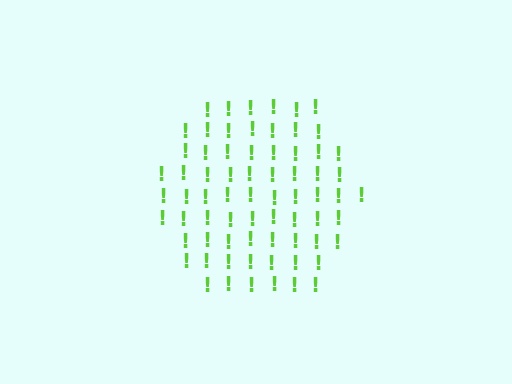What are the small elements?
The small elements are exclamation marks.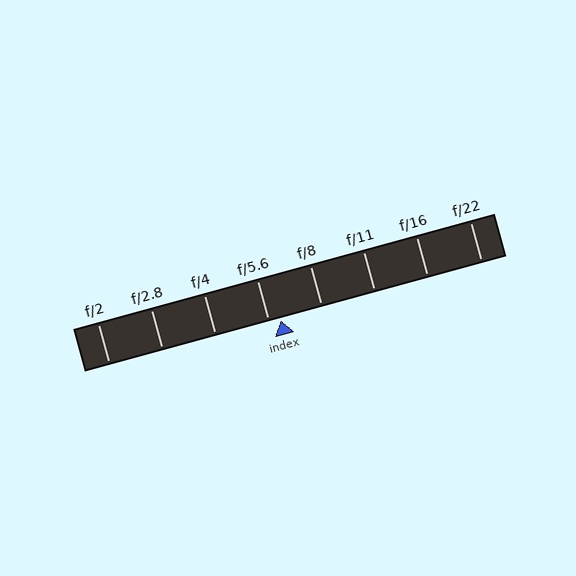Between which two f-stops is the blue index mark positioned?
The index mark is between f/5.6 and f/8.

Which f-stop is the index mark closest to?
The index mark is closest to f/5.6.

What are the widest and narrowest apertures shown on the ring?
The widest aperture shown is f/2 and the narrowest is f/22.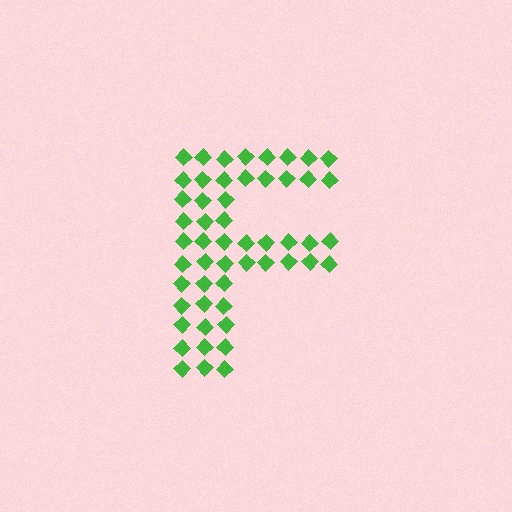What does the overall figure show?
The overall figure shows the letter F.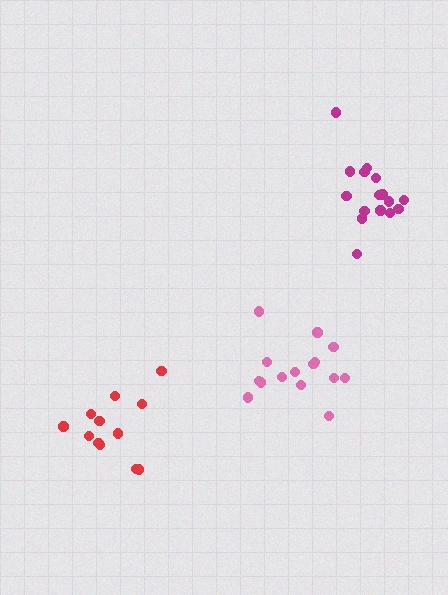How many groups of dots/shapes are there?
There are 3 groups.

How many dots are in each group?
Group 1: 15 dots, Group 2: 12 dots, Group 3: 16 dots (43 total).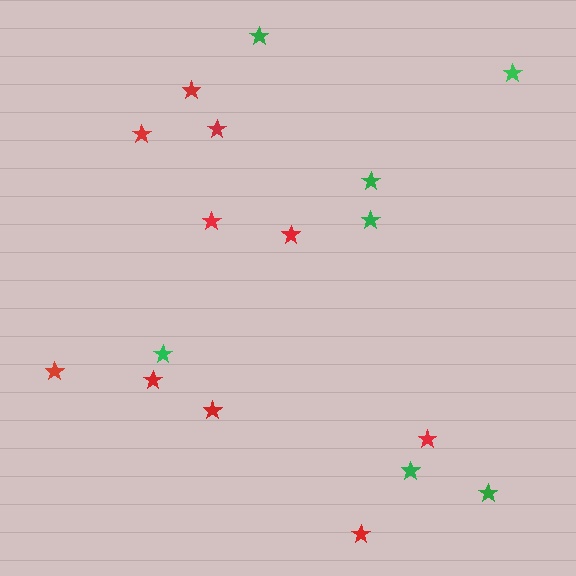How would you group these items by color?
There are 2 groups: one group of green stars (7) and one group of red stars (10).